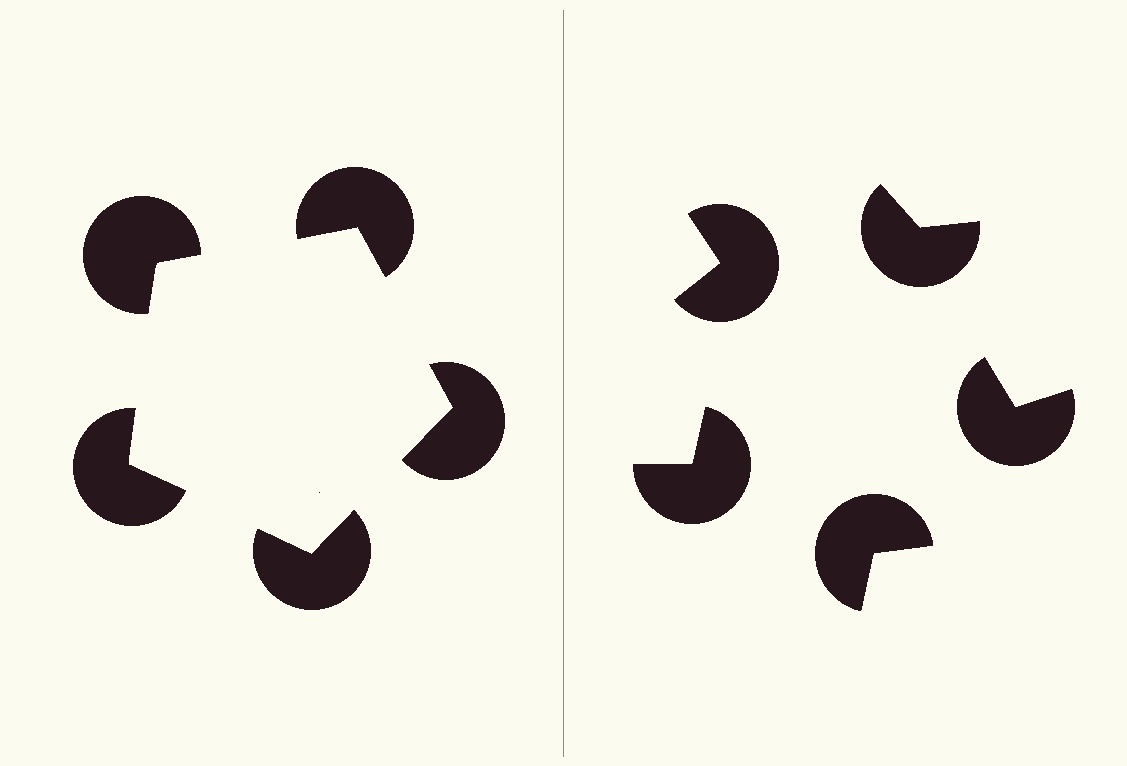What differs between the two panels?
The pac-man discs are positioned identically on both sides; only the wedge orientations differ. On the left they align to a pentagon; on the right they are misaligned.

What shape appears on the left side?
An illusory pentagon.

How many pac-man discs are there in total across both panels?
10 — 5 on each side.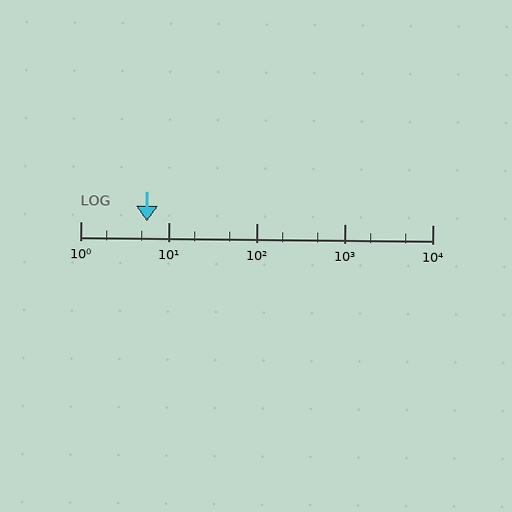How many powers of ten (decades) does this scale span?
The scale spans 4 decades, from 1 to 10000.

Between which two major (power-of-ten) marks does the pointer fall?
The pointer is between 1 and 10.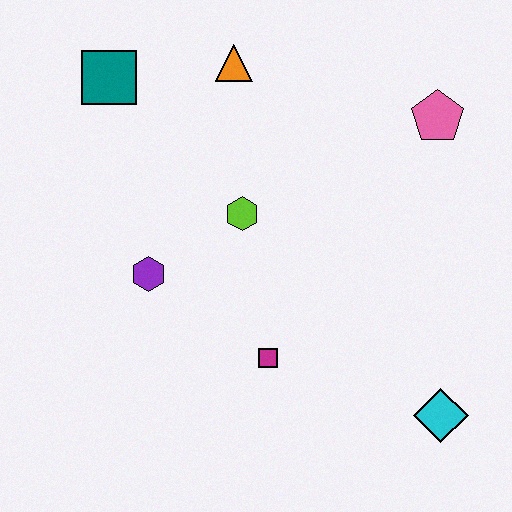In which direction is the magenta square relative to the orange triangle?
The magenta square is below the orange triangle.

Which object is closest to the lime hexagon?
The purple hexagon is closest to the lime hexagon.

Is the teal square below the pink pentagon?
No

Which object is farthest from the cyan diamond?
The teal square is farthest from the cyan diamond.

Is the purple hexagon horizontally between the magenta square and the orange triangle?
No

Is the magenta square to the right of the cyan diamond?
No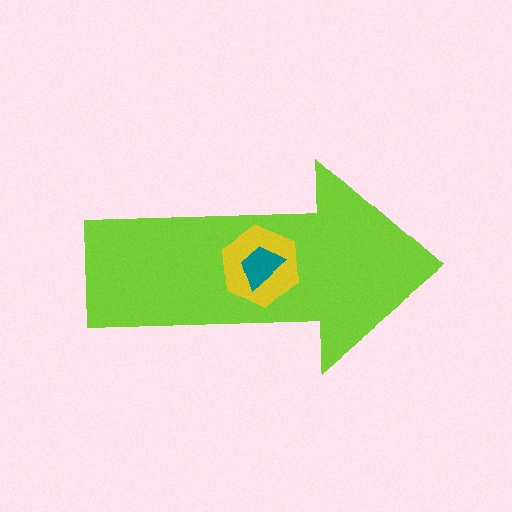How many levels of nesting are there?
3.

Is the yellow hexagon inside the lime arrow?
Yes.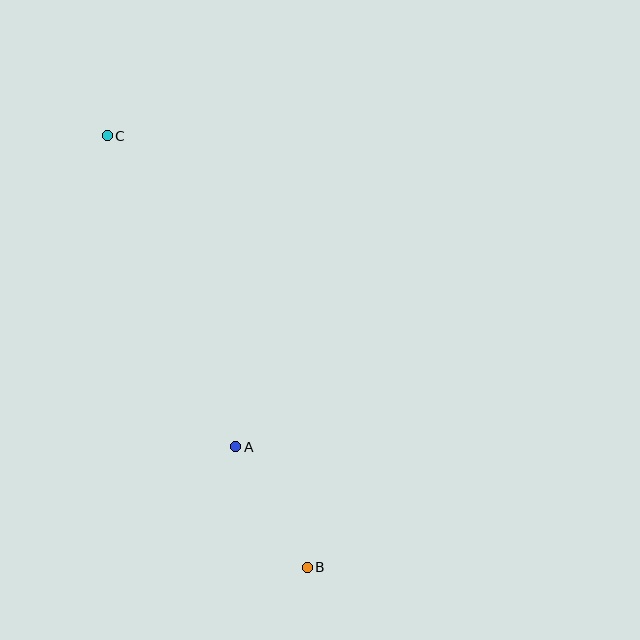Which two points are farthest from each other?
Points B and C are farthest from each other.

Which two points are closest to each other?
Points A and B are closest to each other.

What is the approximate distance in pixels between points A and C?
The distance between A and C is approximately 336 pixels.